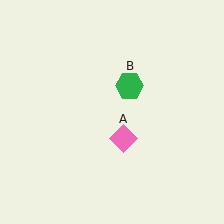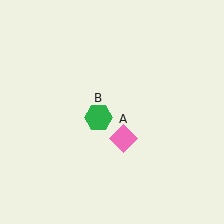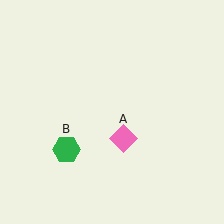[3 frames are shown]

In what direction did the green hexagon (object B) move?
The green hexagon (object B) moved down and to the left.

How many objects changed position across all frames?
1 object changed position: green hexagon (object B).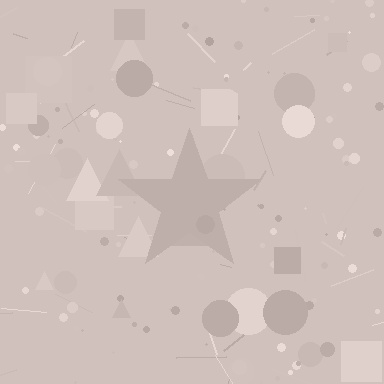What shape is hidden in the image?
A star is hidden in the image.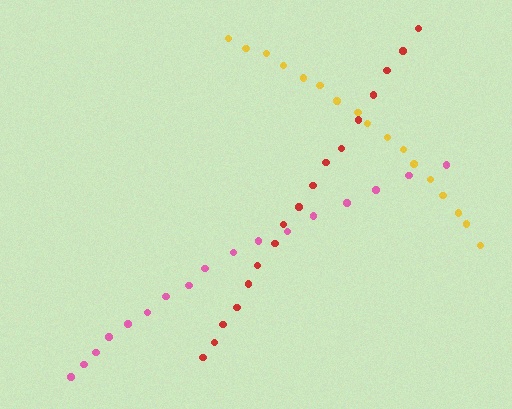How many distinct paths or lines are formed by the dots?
There are 3 distinct paths.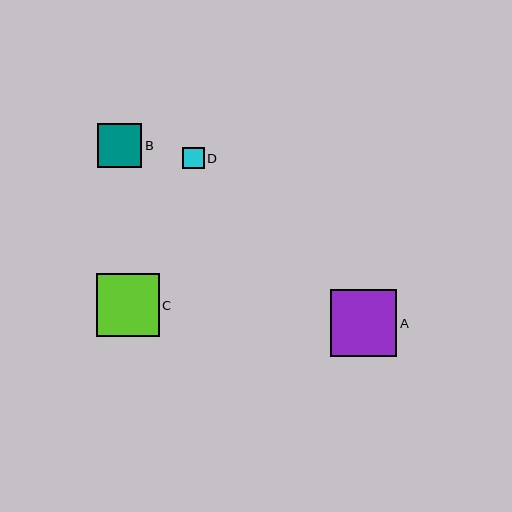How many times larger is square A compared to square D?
Square A is approximately 3.1 times the size of square D.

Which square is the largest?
Square A is the largest with a size of approximately 66 pixels.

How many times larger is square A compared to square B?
Square A is approximately 1.5 times the size of square B.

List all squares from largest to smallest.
From largest to smallest: A, C, B, D.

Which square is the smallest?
Square D is the smallest with a size of approximately 21 pixels.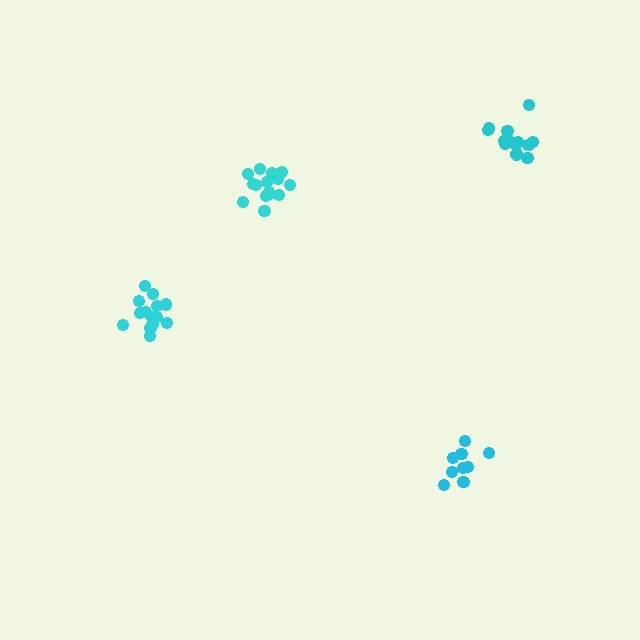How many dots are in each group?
Group 1: 9 dots, Group 2: 15 dots, Group 3: 15 dots, Group 4: 15 dots (54 total).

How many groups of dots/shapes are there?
There are 4 groups.